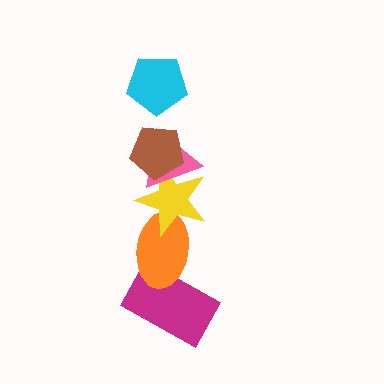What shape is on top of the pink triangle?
The brown pentagon is on top of the pink triangle.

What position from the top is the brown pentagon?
The brown pentagon is 2nd from the top.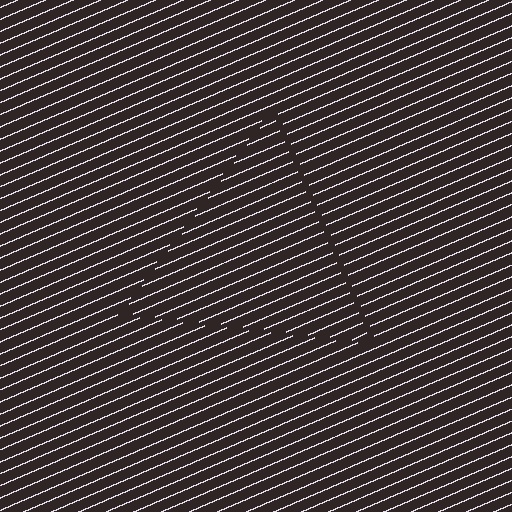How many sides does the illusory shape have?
3 sides — the line-ends trace a triangle.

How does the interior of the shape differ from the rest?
The interior of the shape contains the same grating, shifted by half a period — the contour is defined by the phase discontinuity where line-ends from the inner and outer gratings abut.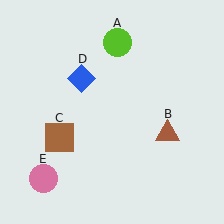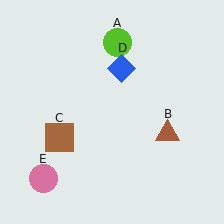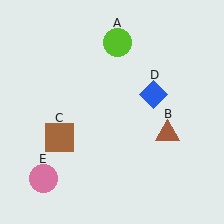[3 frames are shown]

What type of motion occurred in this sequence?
The blue diamond (object D) rotated clockwise around the center of the scene.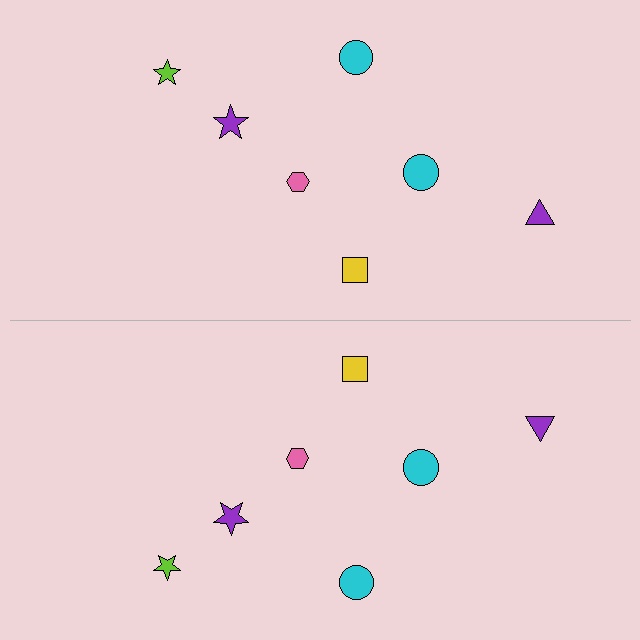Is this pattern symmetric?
Yes, this pattern has bilateral (reflection) symmetry.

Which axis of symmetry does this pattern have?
The pattern has a horizontal axis of symmetry running through the center of the image.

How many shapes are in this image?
There are 14 shapes in this image.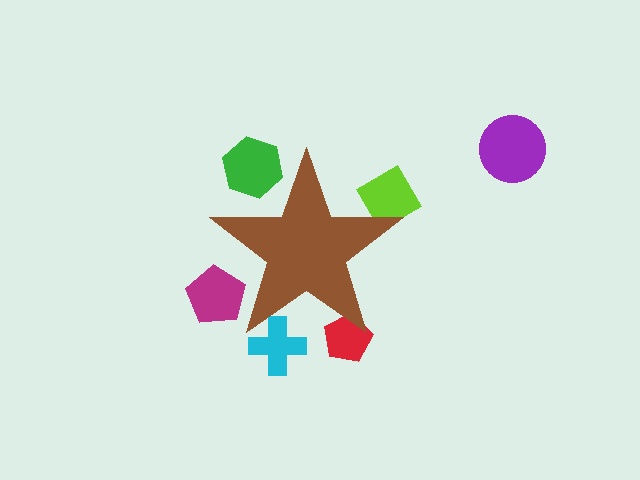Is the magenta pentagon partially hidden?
Yes, the magenta pentagon is partially hidden behind the brown star.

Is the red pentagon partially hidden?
Yes, the red pentagon is partially hidden behind the brown star.